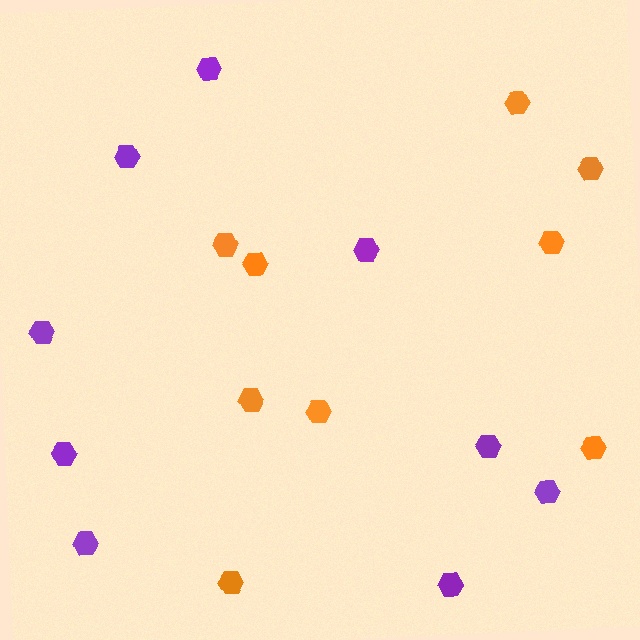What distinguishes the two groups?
There are 2 groups: one group of purple hexagons (9) and one group of orange hexagons (9).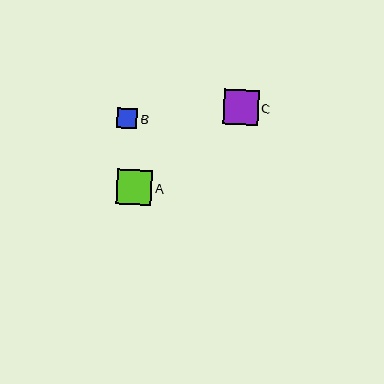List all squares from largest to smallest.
From largest to smallest: A, C, B.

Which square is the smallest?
Square B is the smallest with a size of approximately 20 pixels.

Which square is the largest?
Square A is the largest with a size of approximately 36 pixels.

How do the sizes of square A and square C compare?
Square A and square C are approximately the same size.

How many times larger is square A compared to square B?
Square A is approximately 1.8 times the size of square B.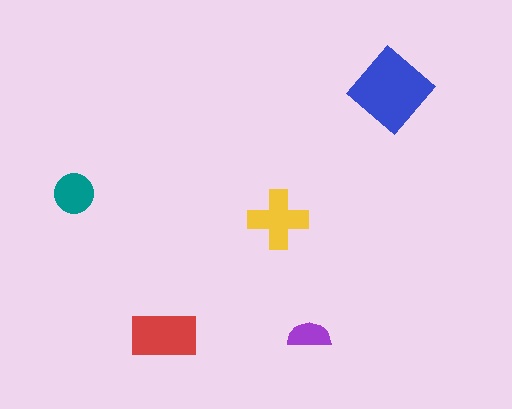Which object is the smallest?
The purple semicircle.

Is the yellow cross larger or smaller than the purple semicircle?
Larger.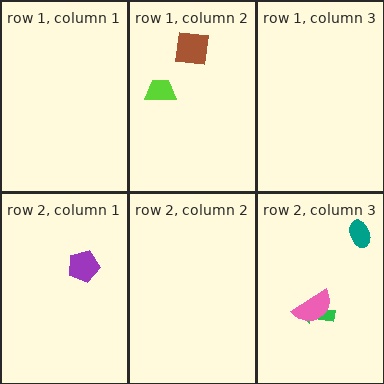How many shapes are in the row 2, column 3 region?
3.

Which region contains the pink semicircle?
The row 2, column 3 region.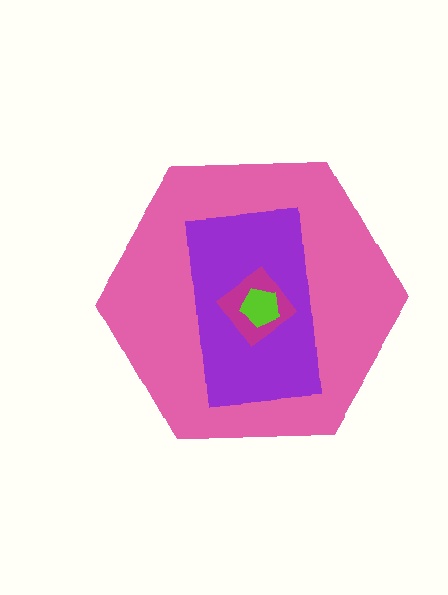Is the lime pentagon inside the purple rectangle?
Yes.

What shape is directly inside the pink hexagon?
The purple rectangle.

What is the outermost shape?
The pink hexagon.